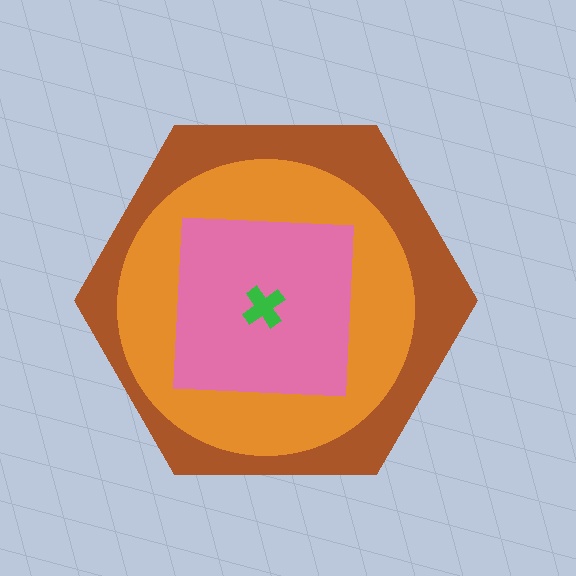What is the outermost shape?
The brown hexagon.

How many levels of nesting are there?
4.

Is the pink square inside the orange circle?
Yes.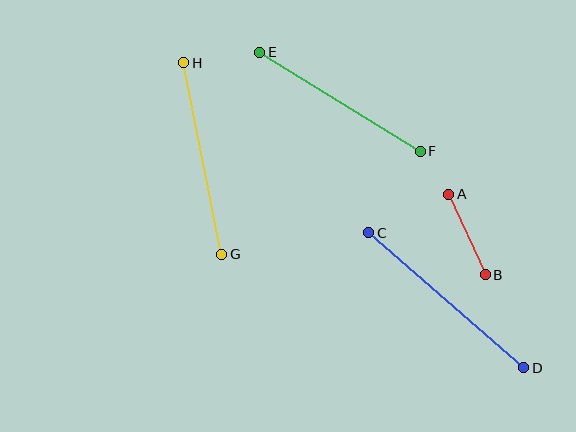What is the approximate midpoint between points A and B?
The midpoint is at approximately (467, 234) pixels.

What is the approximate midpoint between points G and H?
The midpoint is at approximately (203, 158) pixels.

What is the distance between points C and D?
The distance is approximately 206 pixels.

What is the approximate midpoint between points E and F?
The midpoint is at approximately (340, 102) pixels.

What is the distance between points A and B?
The distance is approximately 89 pixels.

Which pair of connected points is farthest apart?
Points C and D are farthest apart.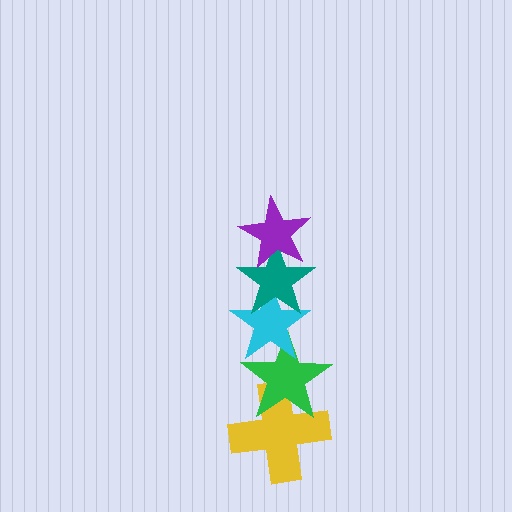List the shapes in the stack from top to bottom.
From top to bottom: the purple star, the teal star, the cyan star, the green star, the yellow cross.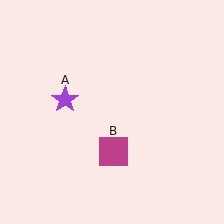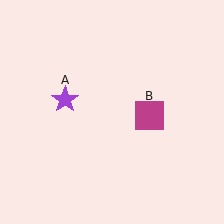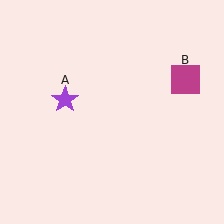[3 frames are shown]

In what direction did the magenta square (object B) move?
The magenta square (object B) moved up and to the right.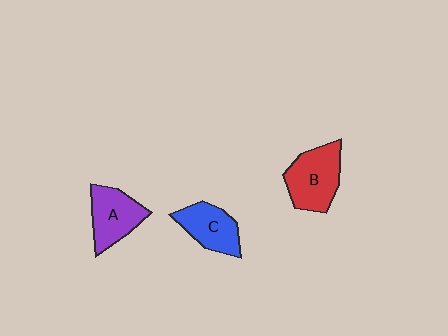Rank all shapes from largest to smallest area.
From largest to smallest: B (red), A (purple), C (blue).